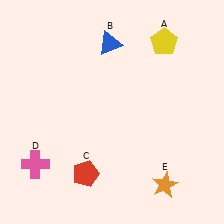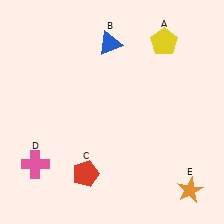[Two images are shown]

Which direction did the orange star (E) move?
The orange star (E) moved right.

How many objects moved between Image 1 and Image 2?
1 object moved between the two images.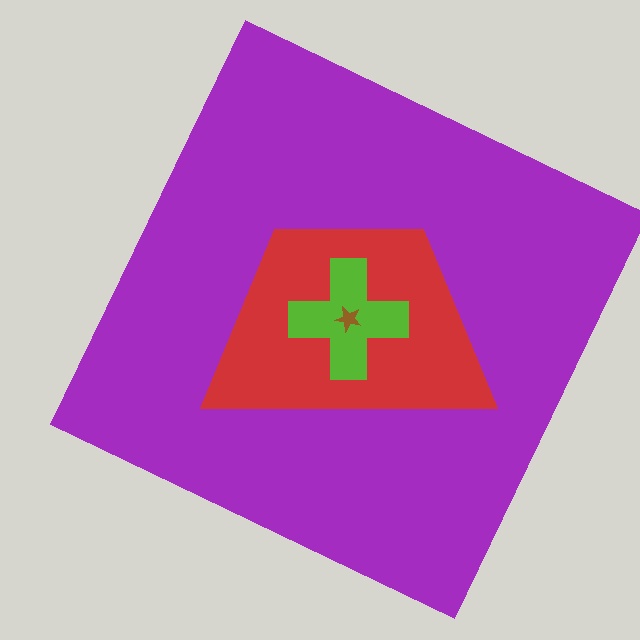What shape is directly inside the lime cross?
The brown star.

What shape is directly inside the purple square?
The red trapezoid.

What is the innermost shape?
The brown star.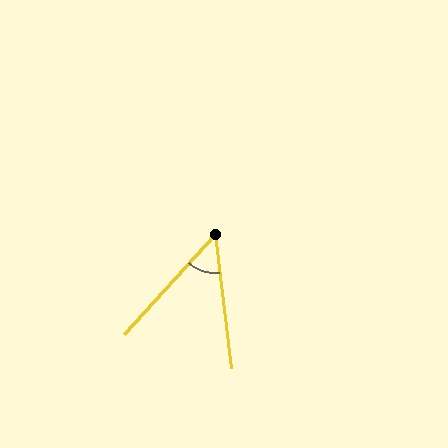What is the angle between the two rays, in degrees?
Approximately 49 degrees.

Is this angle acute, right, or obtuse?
It is acute.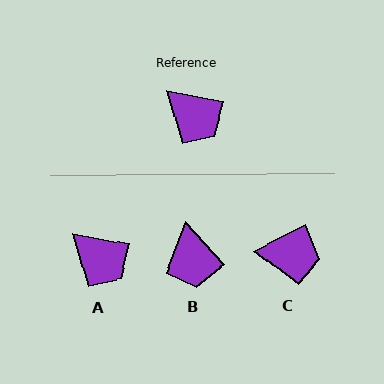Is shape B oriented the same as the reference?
No, it is off by about 37 degrees.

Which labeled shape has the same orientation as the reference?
A.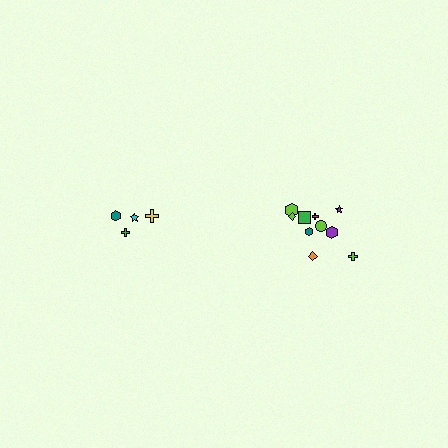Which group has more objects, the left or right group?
The right group.